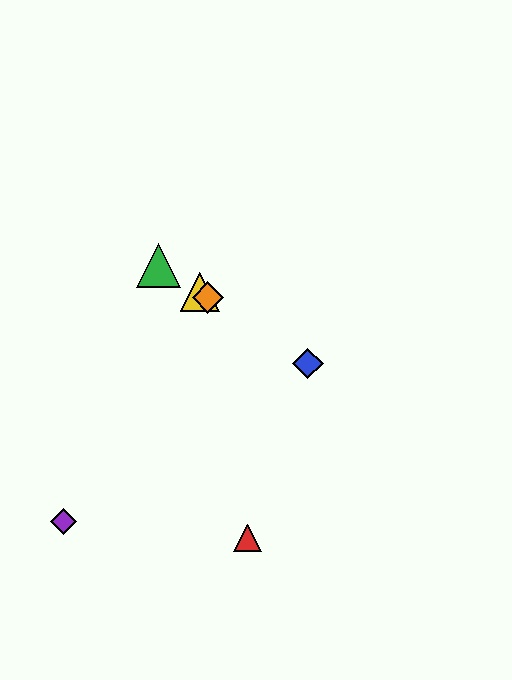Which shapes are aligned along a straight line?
The blue diamond, the green triangle, the yellow triangle, the orange diamond are aligned along a straight line.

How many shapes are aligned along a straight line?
4 shapes (the blue diamond, the green triangle, the yellow triangle, the orange diamond) are aligned along a straight line.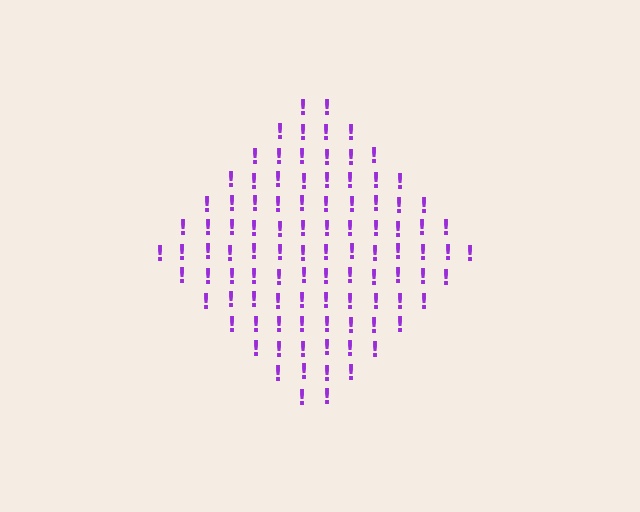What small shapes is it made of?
It is made of small exclamation marks.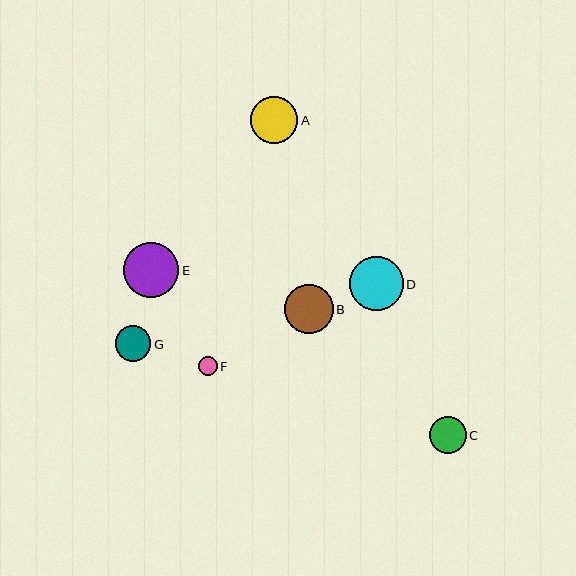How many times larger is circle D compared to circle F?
Circle D is approximately 2.8 times the size of circle F.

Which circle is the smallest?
Circle F is the smallest with a size of approximately 19 pixels.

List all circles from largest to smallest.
From largest to smallest: E, D, B, A, C, G, F.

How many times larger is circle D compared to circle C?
Circle D is approximately 1.4 times the size of circle C.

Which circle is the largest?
Circle E is the largest with a size of approximately 55 pixels.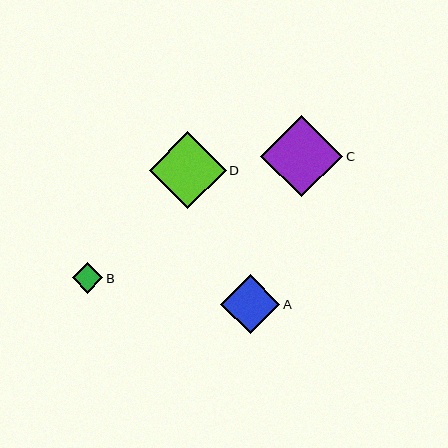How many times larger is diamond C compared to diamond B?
Diamond C is approximately 2.7 times the size of diamond B.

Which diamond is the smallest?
Diamond B is the smallest with a size of approximately 30 pixels.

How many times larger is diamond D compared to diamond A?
Diamond D is approximately 1.3 times the size of diamond A.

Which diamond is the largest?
Diamond C is the largest with a size of approximately 82 pixels.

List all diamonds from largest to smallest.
From largest to smallest: C, D, A, B.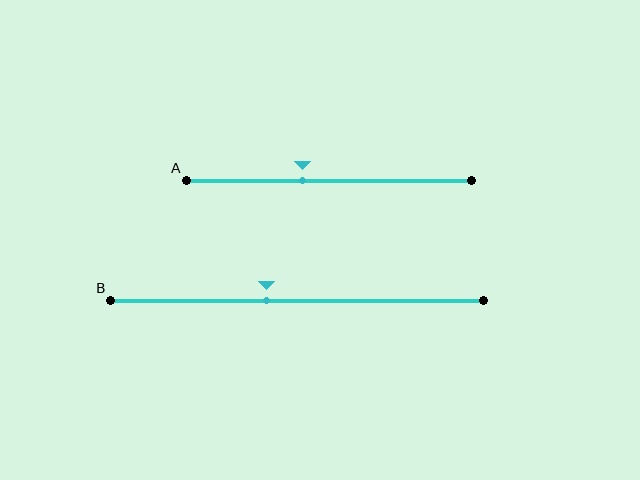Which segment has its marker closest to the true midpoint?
Segment B has its marker closest to the true midpoint.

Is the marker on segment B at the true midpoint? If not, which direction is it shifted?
No, the marker on segment B is shifted to the left by about 8% of the segment length.